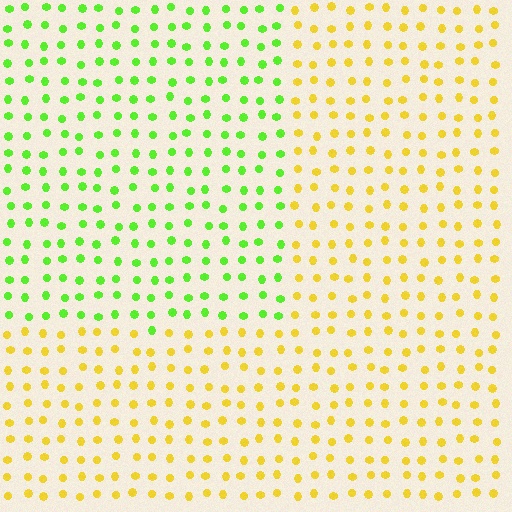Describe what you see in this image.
The image is filled with small yellow elements in a uniform arrangement. A rectangle-shaped region is visible where the elements are tinted to a slightly different hue, forming a subtle color boundary.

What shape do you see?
I see a rectangle.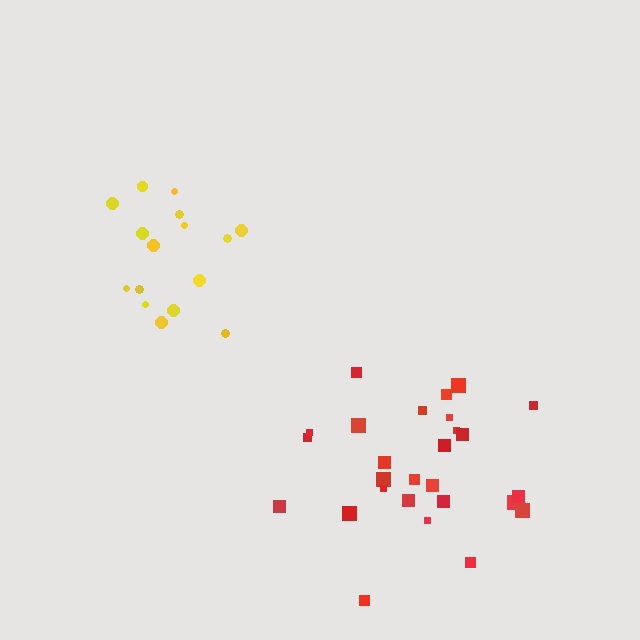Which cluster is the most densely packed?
Yellow.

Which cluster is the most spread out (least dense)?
Red.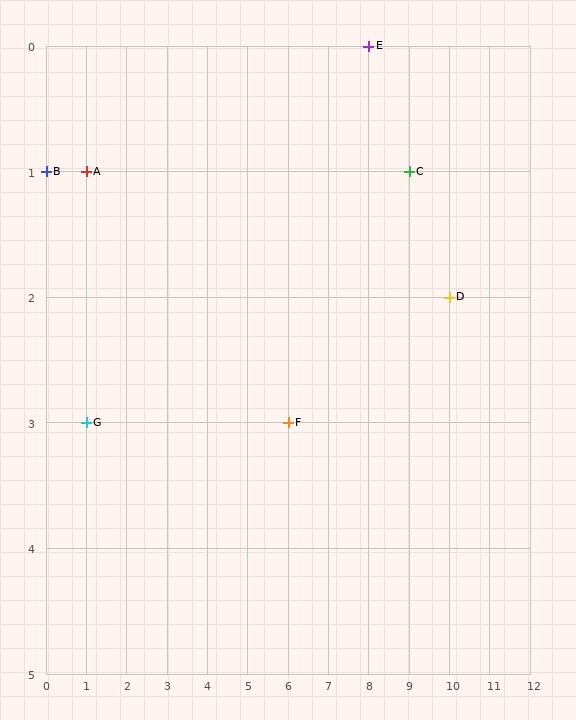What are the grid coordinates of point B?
Point B is at grid coordinates (0, 1).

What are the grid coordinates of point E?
Point E is at grid coordinates (8, 0).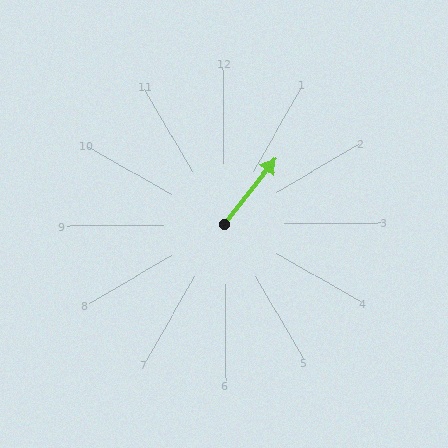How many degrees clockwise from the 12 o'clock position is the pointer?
Approximately 38 degrees.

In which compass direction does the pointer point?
Northeast.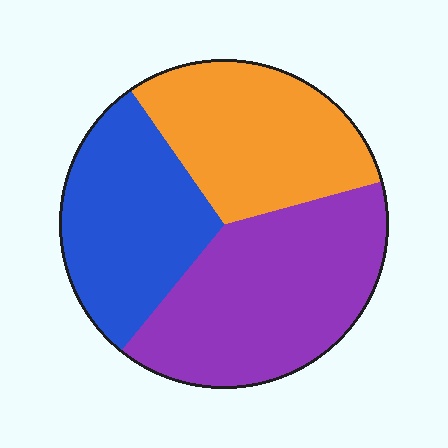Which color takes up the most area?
Purple, at roughly 40%.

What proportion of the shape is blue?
Blue covers 30% of the shape.